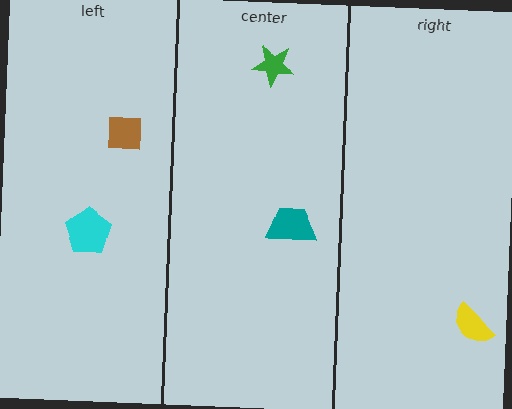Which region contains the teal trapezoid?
The center region.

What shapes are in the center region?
The green star, the teal trapezoid.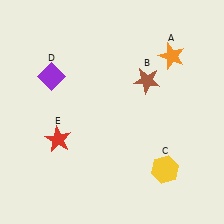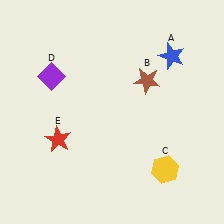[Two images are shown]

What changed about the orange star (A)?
In Image 1, A is orange. In Image 2, it changed to blue.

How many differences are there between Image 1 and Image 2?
There is 1 difference between the two images.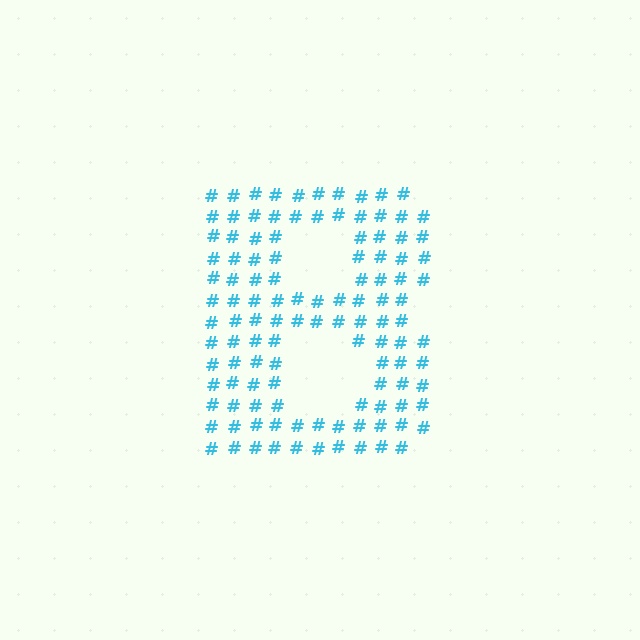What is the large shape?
The large shape is the letter B.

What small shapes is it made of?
It is made of small hash symbols.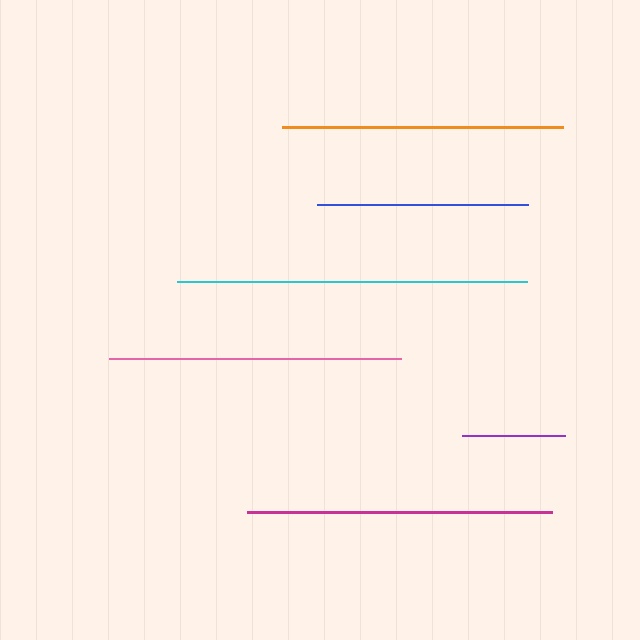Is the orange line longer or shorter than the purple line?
The orange line is longer than the purple line.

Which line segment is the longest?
The cyan line is the longest at approximately 350 pixels.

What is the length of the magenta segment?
The magenta segment is approximately 305 pixels long.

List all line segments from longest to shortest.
From longest to shortest: cyan, magenta, pink, orange, blue, purple.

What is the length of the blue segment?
The blue segment is approximately 212 pixels long.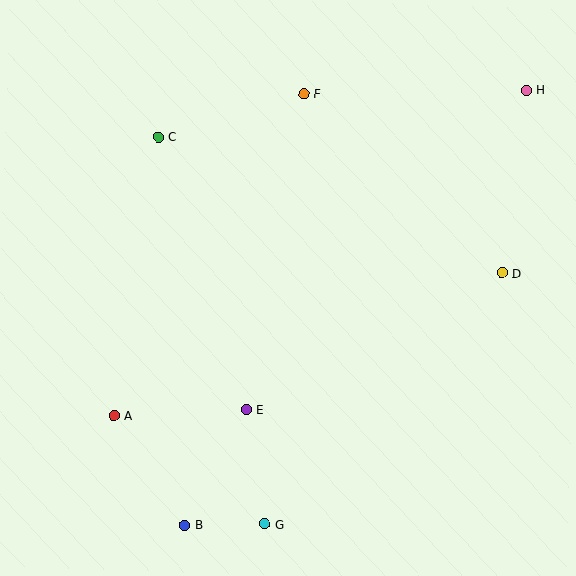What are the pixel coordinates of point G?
Point G is at (265, 524).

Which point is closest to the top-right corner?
Point H is closest to the top-right corner.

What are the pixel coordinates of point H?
Point H is at (526, 90).